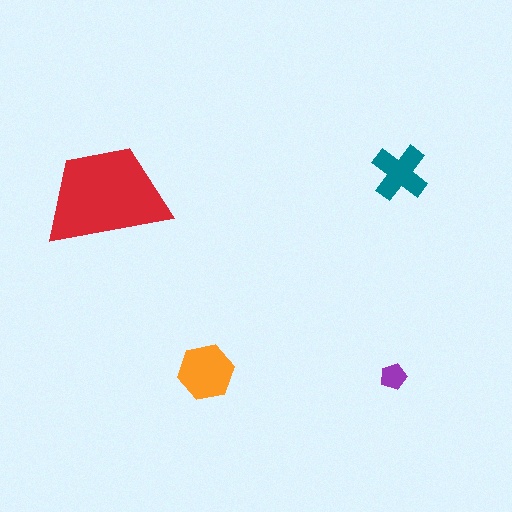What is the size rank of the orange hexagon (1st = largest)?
2nd.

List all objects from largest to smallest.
The red trapezoid, the orange hexagon, the teal cross, the purple pentagon.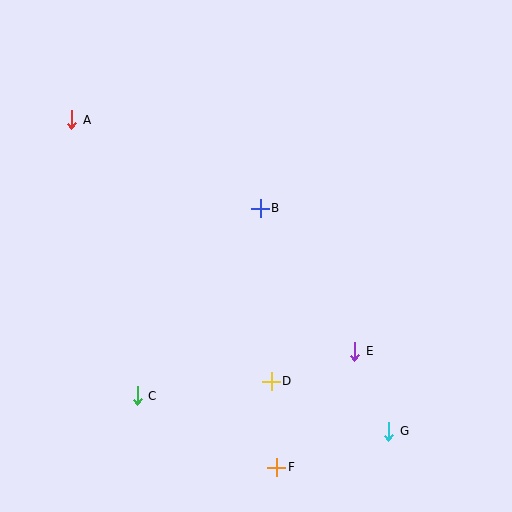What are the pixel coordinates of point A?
Point A is at (72, 120).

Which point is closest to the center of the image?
Point B at (260, 208) is closest to the center.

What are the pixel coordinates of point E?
Point E is at (355, 351).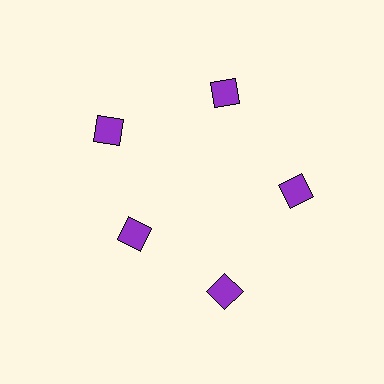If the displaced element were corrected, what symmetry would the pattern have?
It would have 5-fold rotational symmetry — the pattern would map onto itself every 72 degrees.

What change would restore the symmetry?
The symmetry would be restored by moving it outward, back onto the ring so that all 5 diamonds sit at equal angles and equal distance from the center.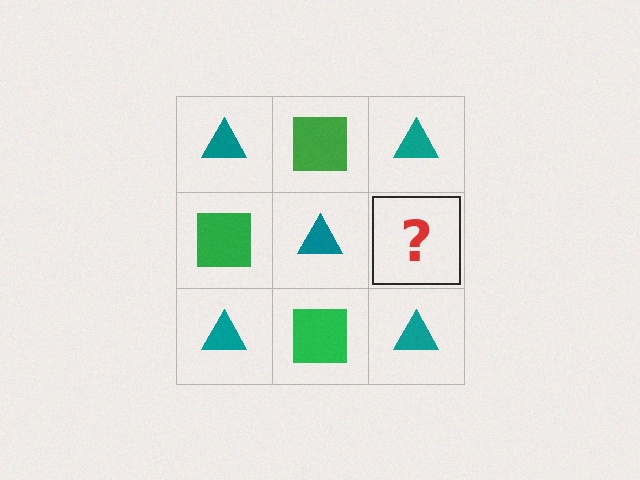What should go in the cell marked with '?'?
The missing cell should contain a green square.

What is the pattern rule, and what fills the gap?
The rule is that it alternates teal triangle and green square in a checkerboard pattern. The gap should be filled with a green square.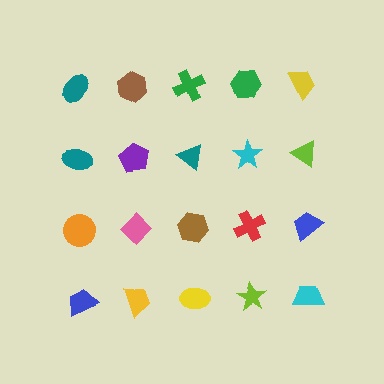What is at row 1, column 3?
A green cross.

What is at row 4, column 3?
A yellow ellipse.